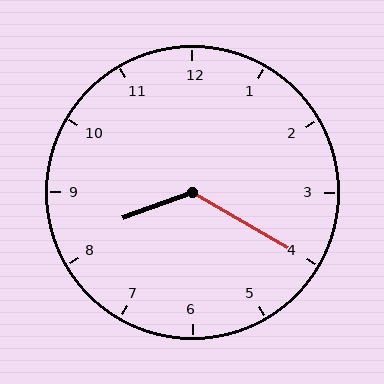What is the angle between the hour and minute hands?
Approximately 130 degrees.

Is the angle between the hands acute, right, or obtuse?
It is obtuse.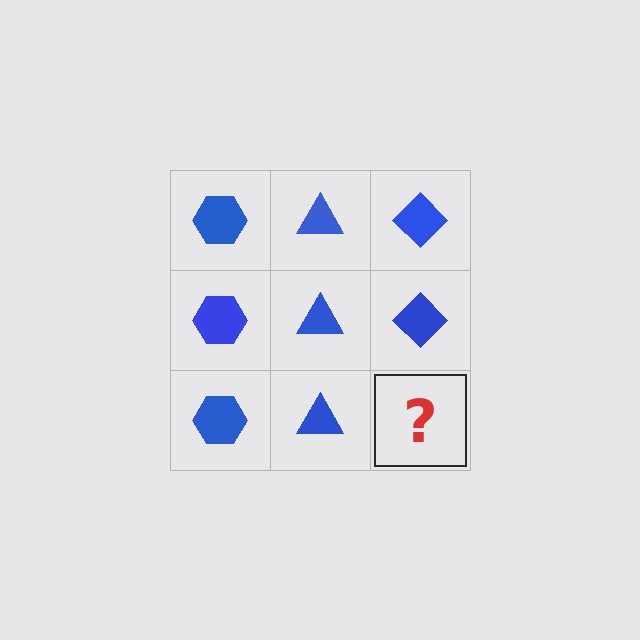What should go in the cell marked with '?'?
The missing cell should contain a blue diamond.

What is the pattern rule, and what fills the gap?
The rule is that each column has a consistent shape. The gap should be filled with a blue diamond.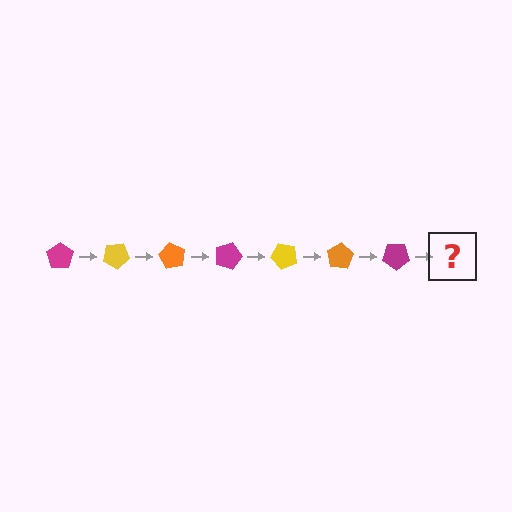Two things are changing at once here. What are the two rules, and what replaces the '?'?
The two rules are that it rotates 30 degrees each step and the color cycles through magenta, yellow, and orange. The '?' should be a yellow pentagon, rotated 210 degrees from the start.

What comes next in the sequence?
The next element should be a yellow pentagon, rotated 210 degrees from the start.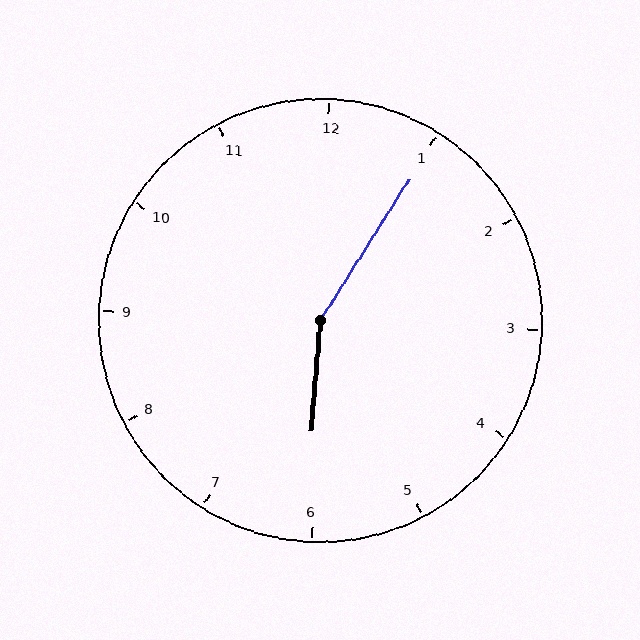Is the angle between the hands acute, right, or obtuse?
It is obtuse.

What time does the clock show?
6:05.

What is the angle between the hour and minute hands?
Approximately 152 degrees.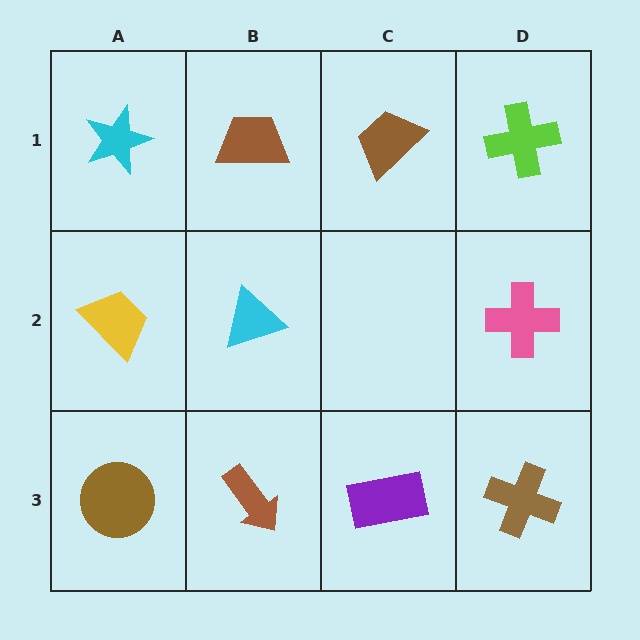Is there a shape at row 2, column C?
No, that cell is empty.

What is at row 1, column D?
A lime cross.